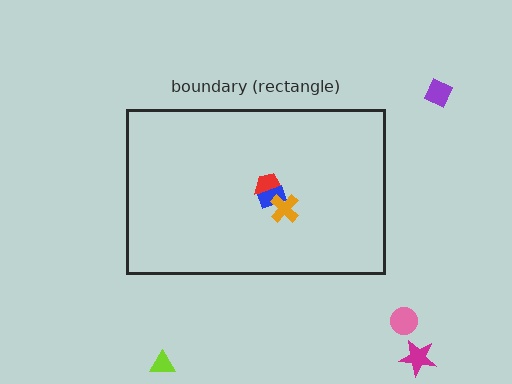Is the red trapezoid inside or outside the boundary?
Inside.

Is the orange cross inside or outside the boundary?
Inside.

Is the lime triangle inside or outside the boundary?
Outside.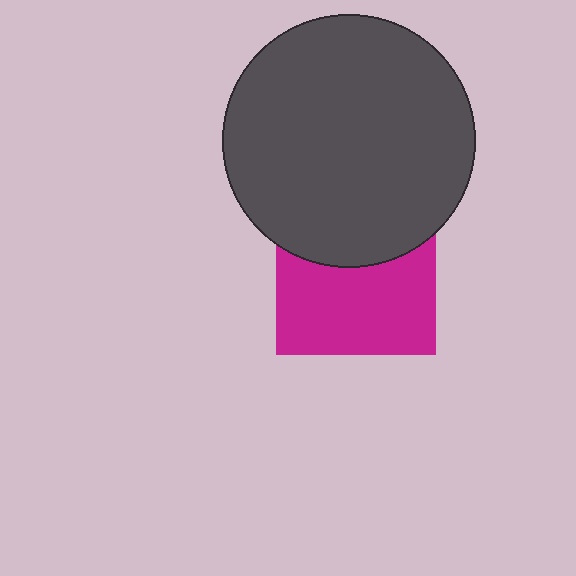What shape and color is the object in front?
The object in front is a dark gray circle.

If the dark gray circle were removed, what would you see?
You would see the complete magenta square.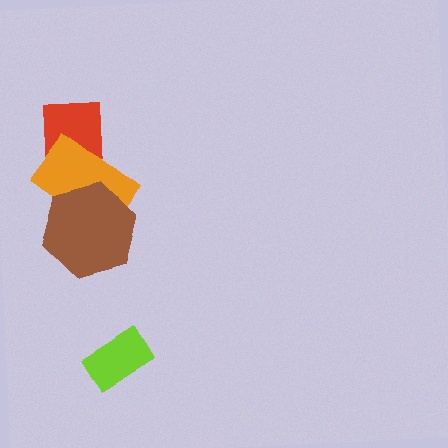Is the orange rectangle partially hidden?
Yes, it is partially covered by another shape.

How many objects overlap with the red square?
1 object overlaps with the red square.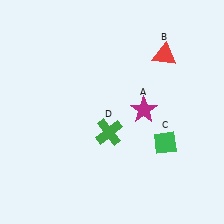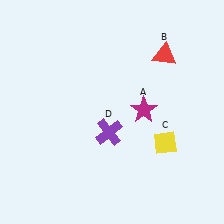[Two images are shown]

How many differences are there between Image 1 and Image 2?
There are 2 differences between the two images.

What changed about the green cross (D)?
In Image 1, D is green. In Image 2, it changed to purple.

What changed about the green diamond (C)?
In Image 1, C is green. In Image 2, it changed to yellow.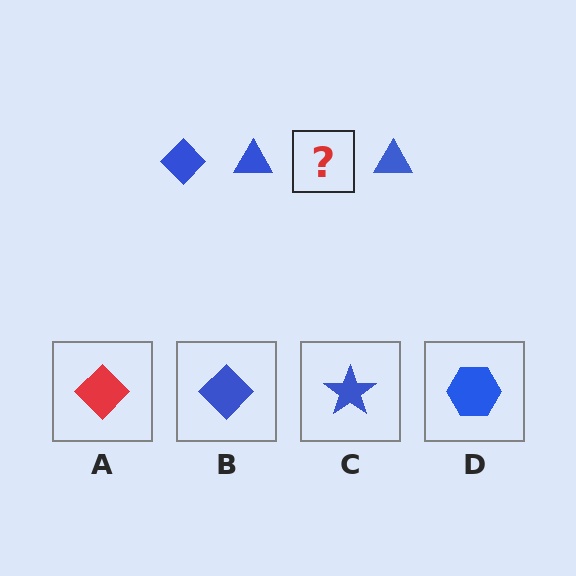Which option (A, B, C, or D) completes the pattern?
B.